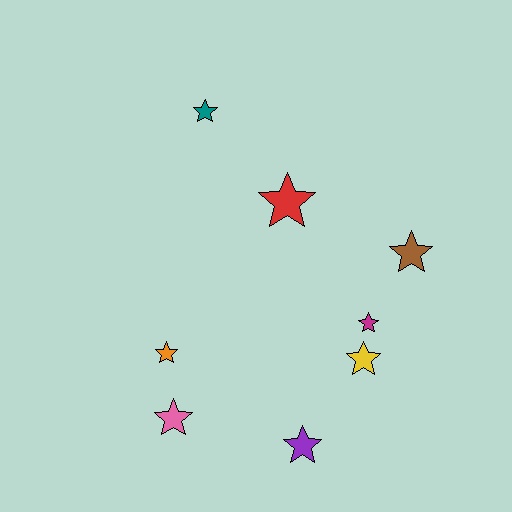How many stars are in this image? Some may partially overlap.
There are 8 stars.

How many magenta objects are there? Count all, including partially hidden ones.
There is 1 magenta object.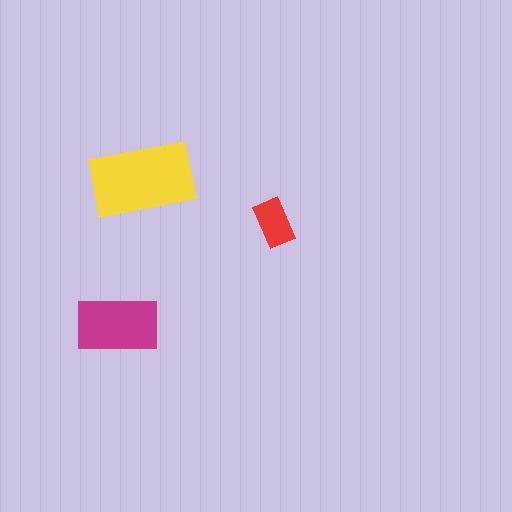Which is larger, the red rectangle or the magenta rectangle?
The magenta one.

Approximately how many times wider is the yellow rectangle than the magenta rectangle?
About 1.5 times wider.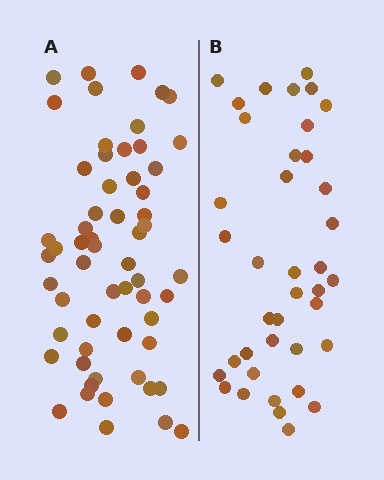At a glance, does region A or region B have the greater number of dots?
Region A (the left region) has more dots.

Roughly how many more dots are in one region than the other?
Region A has approximately 20 more dots than region B.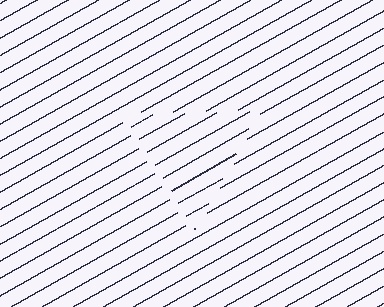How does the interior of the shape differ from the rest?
The interior of the shape contains the same grating, shifted by half a period — the contour is defined by the phase discontinuity where line-ends from the inner and outer gratings abut.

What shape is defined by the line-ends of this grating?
An illusory triangle. The interior of the shape contains the same grating, shifted by half a period — the contour is defined by the phase discontinuity where line-ends from the inner and outer gratings abut.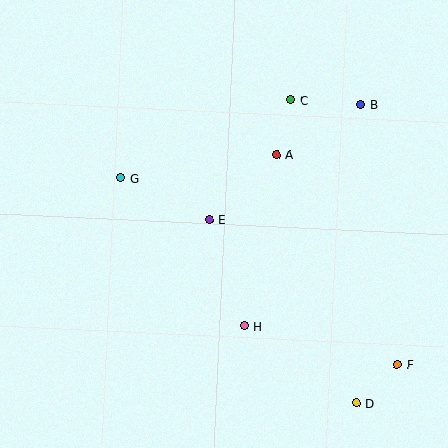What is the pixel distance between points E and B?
The distance between E and B is 190 pixels.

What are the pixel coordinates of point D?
Point D is at (356, 403).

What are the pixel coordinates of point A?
Point A is at (276, 154).